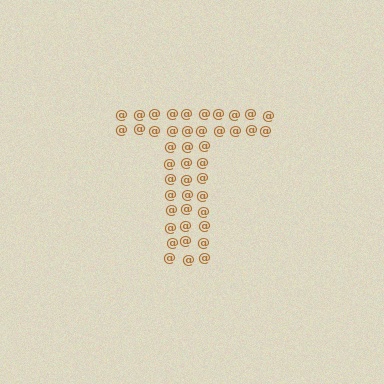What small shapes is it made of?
It is made of small at signs.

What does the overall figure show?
The overall figure shows the letter T.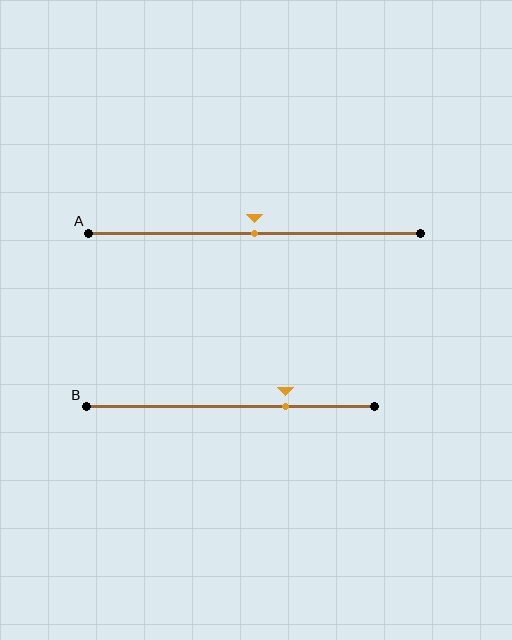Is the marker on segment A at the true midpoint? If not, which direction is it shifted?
Yes, the marker on segment A is at the true midpoint.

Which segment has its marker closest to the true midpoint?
Segment A has its marker closest to the true midpoint.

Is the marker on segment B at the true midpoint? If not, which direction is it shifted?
No, the marker on segment B is shifted to the right by about 19% of the segment length.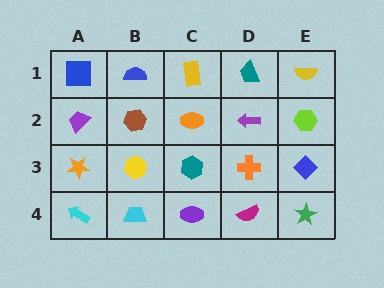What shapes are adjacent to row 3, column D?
A purple arrow (row 2, column D), a magenta semicircle (row 4, column D), a teal hexagon (row 3, column C), a blue diamond (row 3, column E).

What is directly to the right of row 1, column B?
A yellow rectangle.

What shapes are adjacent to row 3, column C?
An orange ellipse (row 2, column C), a purple ellipse (row 4, column C), a yellow hexagon (row 3, column B), an orange cross (row 3, column D).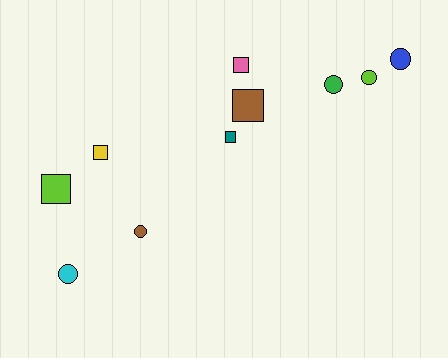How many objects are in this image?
There are 10 objects.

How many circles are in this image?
There are 5 circles.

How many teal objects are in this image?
There is 1 teal object.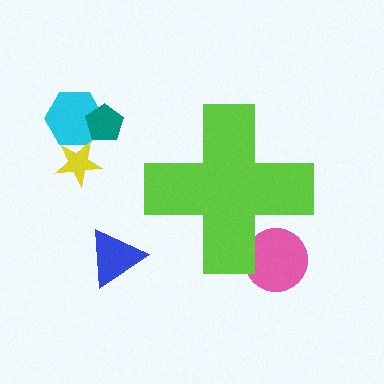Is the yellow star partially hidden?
No, the yellow star is fully visible.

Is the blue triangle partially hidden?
No, the blue triangle is fully visible.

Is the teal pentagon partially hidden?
No, the teal pentagon is fully visible.